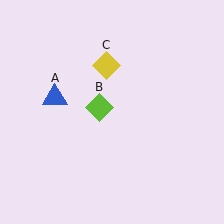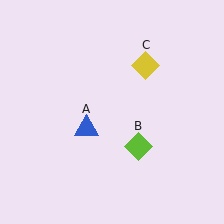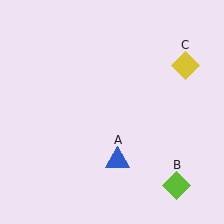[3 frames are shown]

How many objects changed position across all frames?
3 objects changed position: blue triangle (object A), lime diamond (object B), yellow diamond (object C).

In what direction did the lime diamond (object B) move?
The lime diamond (object B) moved down and to the right.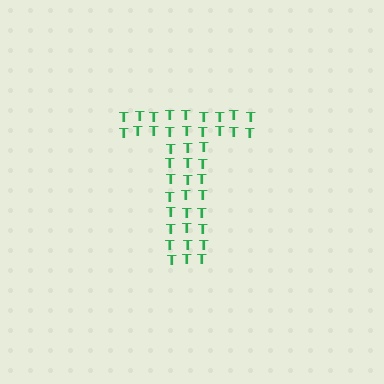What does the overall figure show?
The overall figure shows the letter T.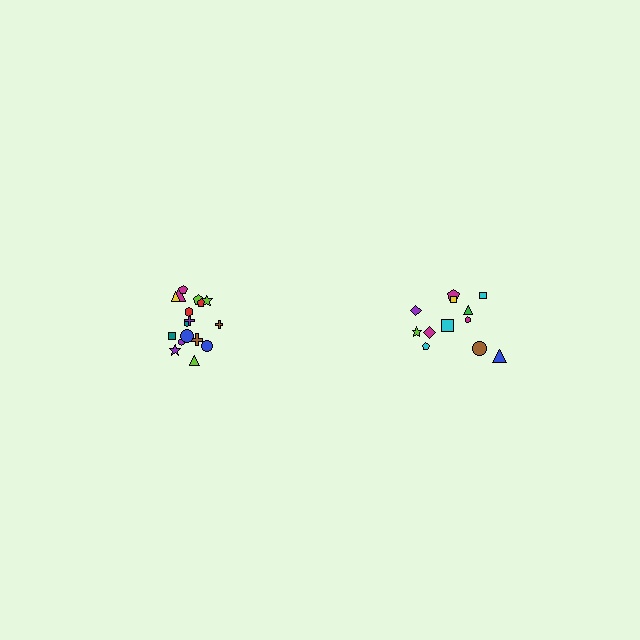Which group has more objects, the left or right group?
The left group.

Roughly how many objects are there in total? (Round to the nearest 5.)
Roughly 30 objects in total.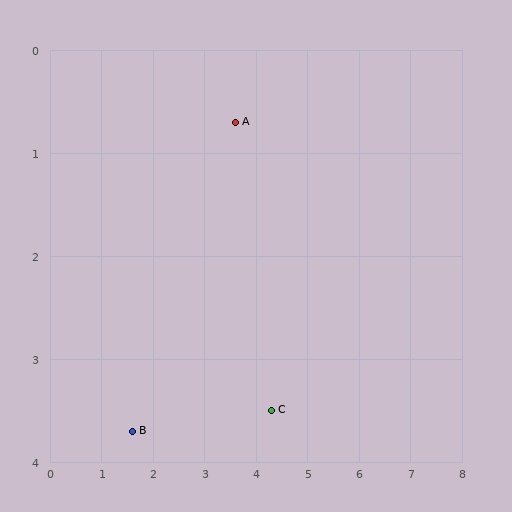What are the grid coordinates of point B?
Point B is at approximately (1.6, 3.7).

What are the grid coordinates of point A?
Point A is at approximately (3.6, 0.7).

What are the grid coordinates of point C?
Point C is at approximately (4.3, 3.5).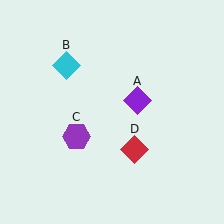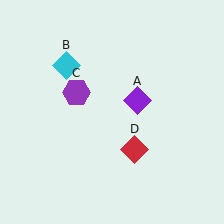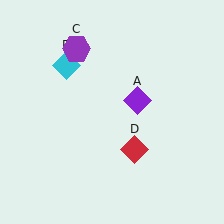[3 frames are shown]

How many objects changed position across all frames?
1 object changed position: purple hexagon (object C).